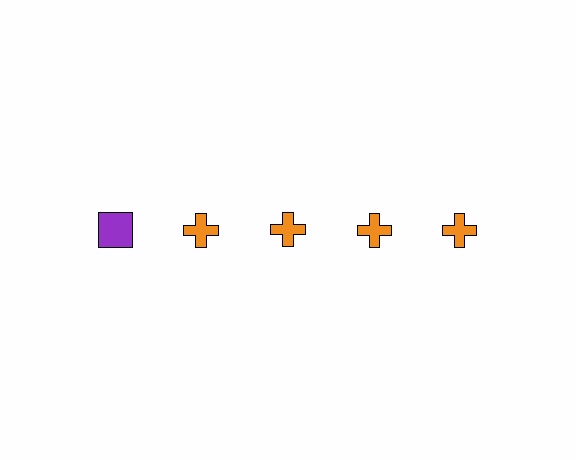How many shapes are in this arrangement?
There are 5 shapes arranged in a grid pattern.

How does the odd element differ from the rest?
It differs in both color (purple instead of orange) and shape (square instead of cross).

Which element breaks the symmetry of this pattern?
The purple square in the top row, leftmost column breaks the symmetry. All other shapes are orange crosses.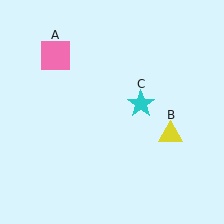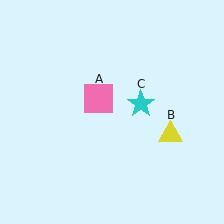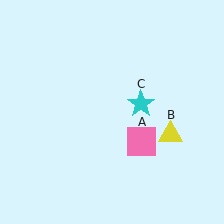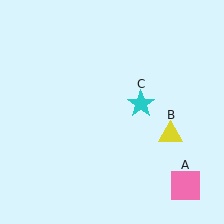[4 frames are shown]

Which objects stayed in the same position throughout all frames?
Yellow triangle (object B) and cyan star (object C) remained stationary.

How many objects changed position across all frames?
1 object changed position: pink square (object A).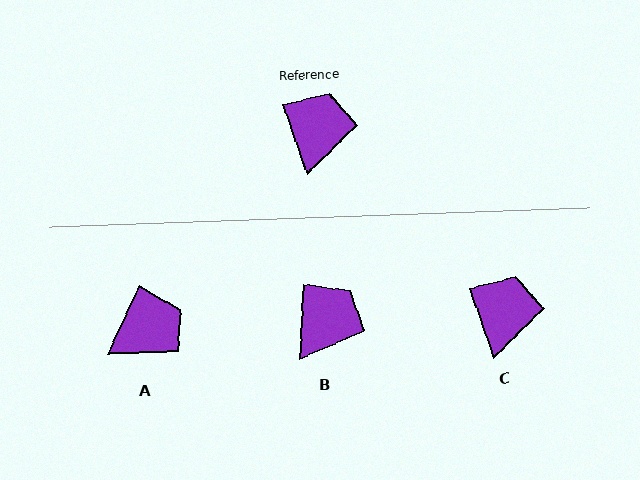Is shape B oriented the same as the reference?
No, it is off by about 22 degrees.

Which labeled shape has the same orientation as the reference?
C.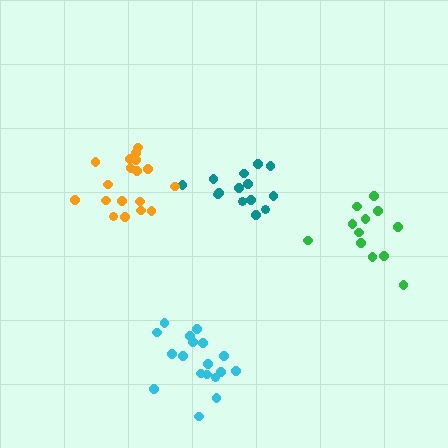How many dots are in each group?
Group 1: 12 dots, Group 2: 14 dots, Group 3: 18 dots, Group 4: 18 dots (62 total).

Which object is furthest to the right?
The green cluster is rightmost.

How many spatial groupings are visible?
There are 4 spatial groupings.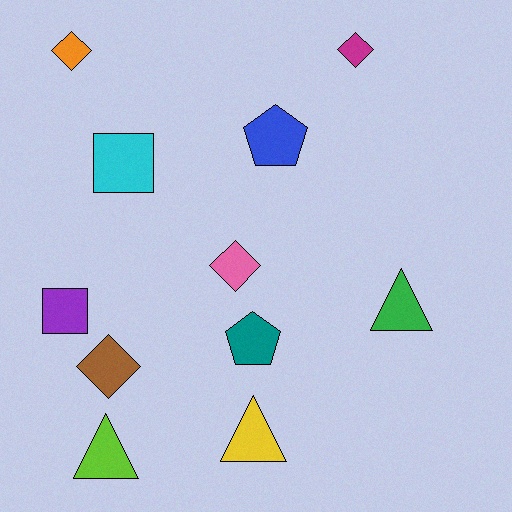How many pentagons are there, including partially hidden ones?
There are 2 pentagons.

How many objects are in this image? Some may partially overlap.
There are 11 objects.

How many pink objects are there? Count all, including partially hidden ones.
There is 1 pink object.